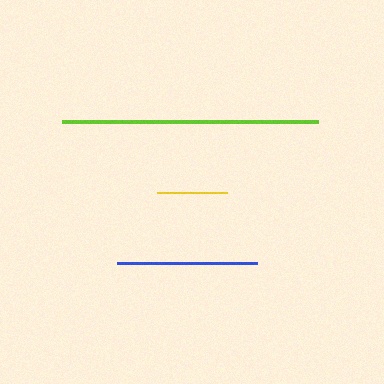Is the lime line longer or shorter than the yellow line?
The lime line is longer than the yellow line.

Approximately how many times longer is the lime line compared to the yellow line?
The lime line is approximately 3.6 times the length of the yellow line.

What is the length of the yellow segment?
The yellow segment is approximately 70 pixels long.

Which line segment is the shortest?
The yellow line is the shortest at approximately 70 pixels.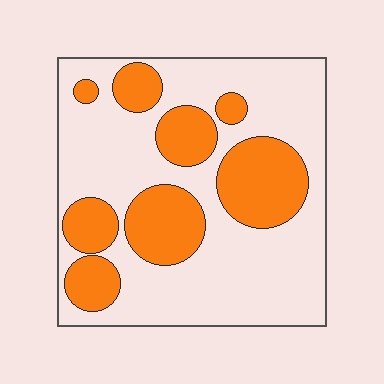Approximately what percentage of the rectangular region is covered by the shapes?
Approximately 30%.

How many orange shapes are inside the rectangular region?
8.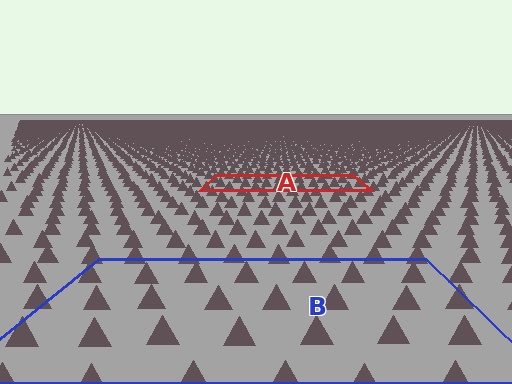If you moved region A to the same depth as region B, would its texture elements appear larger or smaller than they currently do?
They would appear larger. At a closer depth, the same texture elements are projected at a bigger on-screen size.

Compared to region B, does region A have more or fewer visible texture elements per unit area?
Region A has more texture elements per unit area — they are packed more densely because it is farther away.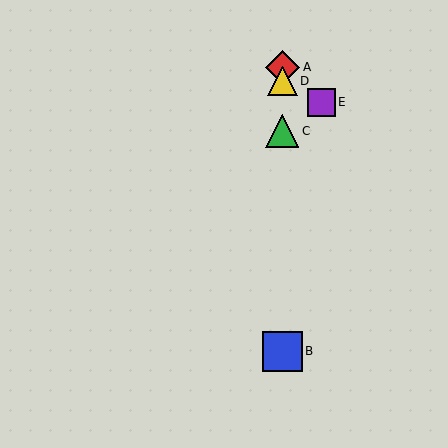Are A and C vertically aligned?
Yes, both are at x≈282.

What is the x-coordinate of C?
Object C is at x≈282.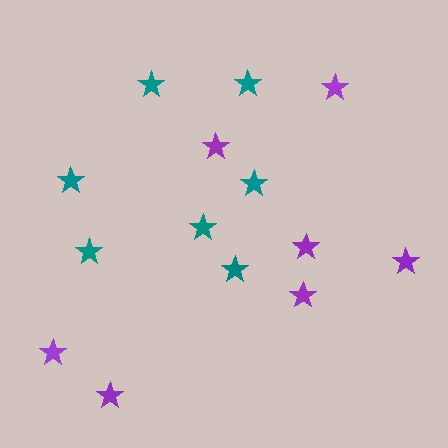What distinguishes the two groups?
There are 2 groups: one group of teal stars (7) and one group of purple stars (7).